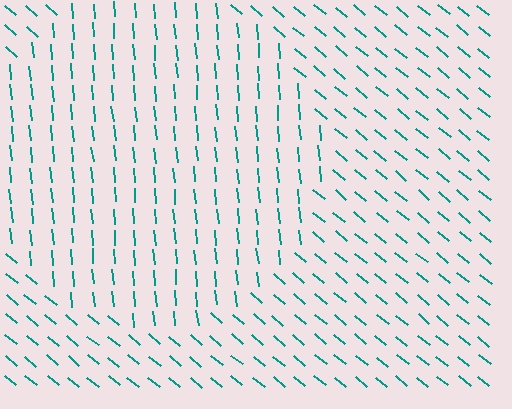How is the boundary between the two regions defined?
The boundary is defined purely by a change in line orientation (approximately 45 degrees difference). All lines are the same color and thickness.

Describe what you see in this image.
The image is filled with small teal line segments. A circle region in the image has lines oriented differently from the surrounding lines, creating a visible texture boundary.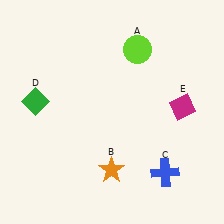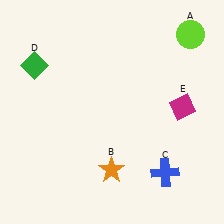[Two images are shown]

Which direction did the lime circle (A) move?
The lime circle (A) moved right.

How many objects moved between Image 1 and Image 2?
2 objects moved between the two images.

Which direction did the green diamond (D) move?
The green diamond (D) moved up.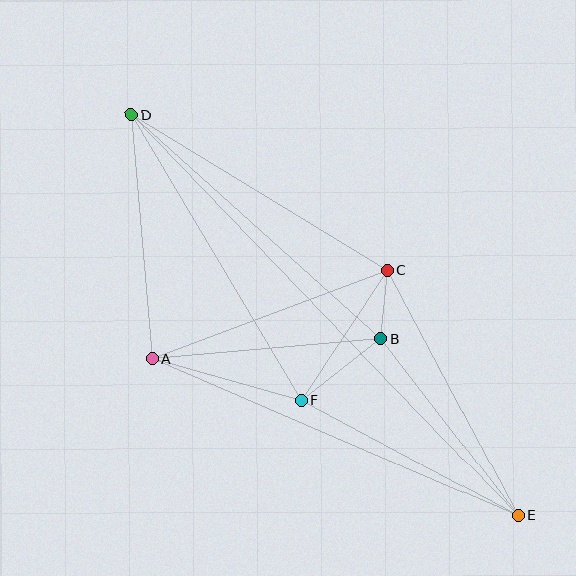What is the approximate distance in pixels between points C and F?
The distance between C and F is approximately 156 pixels.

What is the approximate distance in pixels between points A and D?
The distance between A and D is approximately 245 pixels.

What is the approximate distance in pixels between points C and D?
The distance between C and D is approximately 299 pixels.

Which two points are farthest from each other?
Points D and E are farthest from each other.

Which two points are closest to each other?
Points B and C are closest to each other.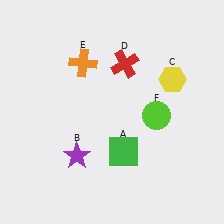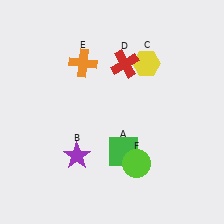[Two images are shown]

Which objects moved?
The objects that moved are: the yellow hexagon (C), the lime circle (F).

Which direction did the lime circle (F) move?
The lime circle (F) moved down.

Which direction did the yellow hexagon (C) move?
The yellow hexagon (C) moved left.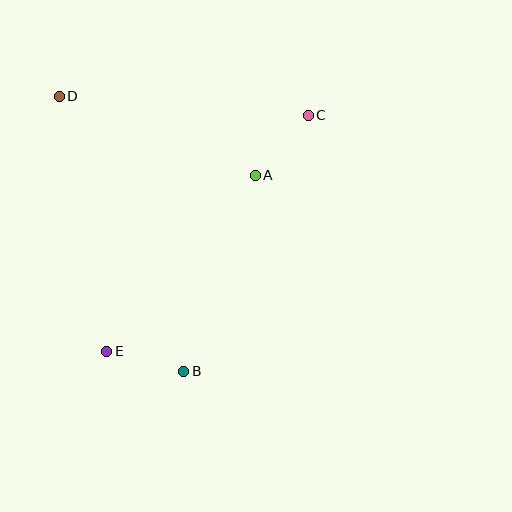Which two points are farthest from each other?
Points C and E are farthest from each other.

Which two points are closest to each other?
Points A and C are closest to each other.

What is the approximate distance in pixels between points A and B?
The distance between A and B is approximately 209 pixels.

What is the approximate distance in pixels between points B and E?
The distance between B and E is approximately 80 pixels.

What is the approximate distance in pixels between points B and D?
The distance between B and D is approximately 302 pixels.